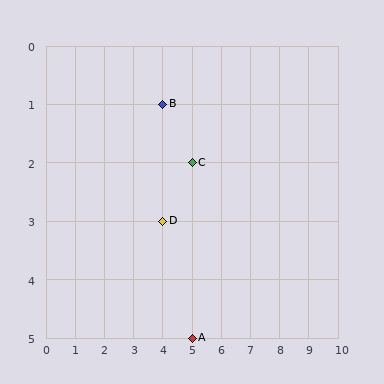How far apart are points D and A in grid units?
Points D and A are 1 column and 2 rows apart (about 2.2 grid units diagonally).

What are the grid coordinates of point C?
Point C is at grid coordinates (5, 2).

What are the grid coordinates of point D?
Point D is at grid coordinates (4, 3).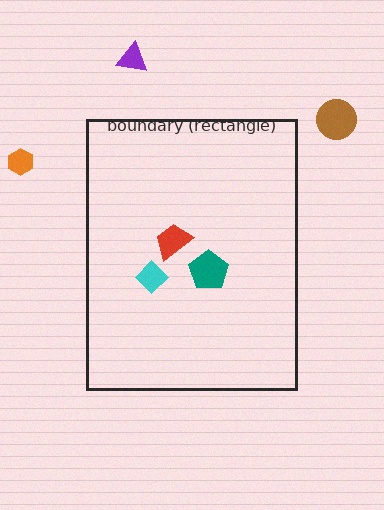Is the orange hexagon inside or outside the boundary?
Outside.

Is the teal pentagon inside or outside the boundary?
Inside.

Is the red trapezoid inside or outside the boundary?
Inside.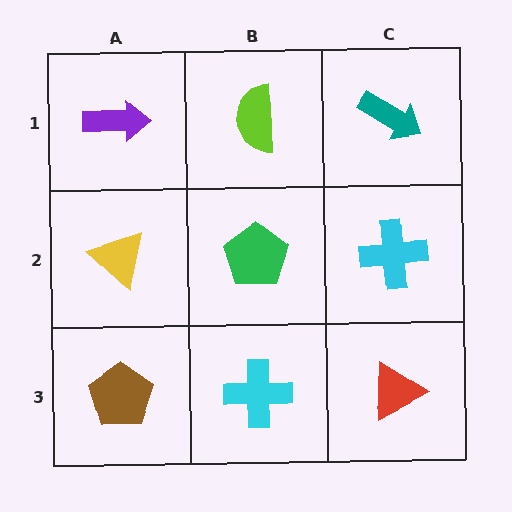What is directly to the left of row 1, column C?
A lime semicircle.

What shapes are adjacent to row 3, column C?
A cyan cross (row 2, column C), a cyan cross (row 3, column B).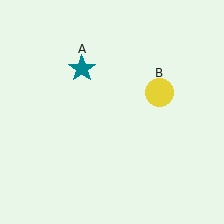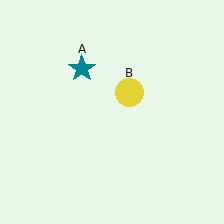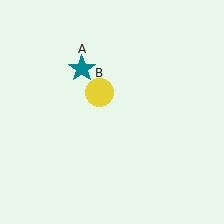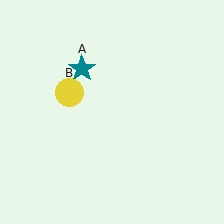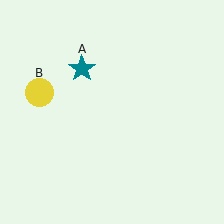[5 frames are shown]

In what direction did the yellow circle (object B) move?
The yellow circle (object B) moved left.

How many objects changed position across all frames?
1 object changed position: yellow circle (object B).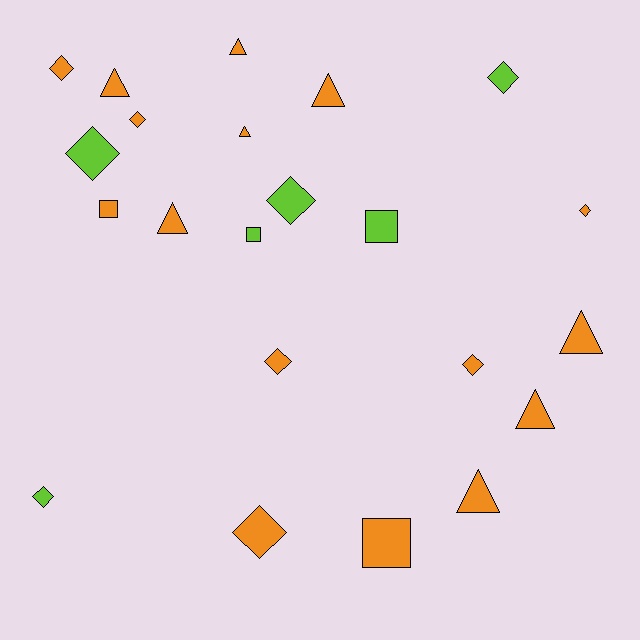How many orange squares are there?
There are 2 orange squares.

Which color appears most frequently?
Orange, with 16 objects.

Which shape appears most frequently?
Diamond, with 10 objects.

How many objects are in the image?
There are 22 objects.